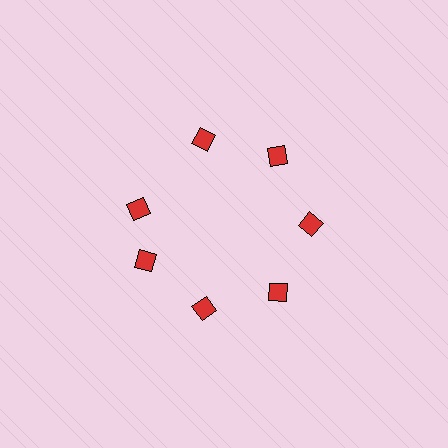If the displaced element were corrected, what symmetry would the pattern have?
It would have 7-fold rotational symmetry — the pattern would map onto itself every 51 degrees.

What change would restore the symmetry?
The symmetry would be restored by rotating it back into even spacing with its neighbors so that all 7 diamonds sit at equal angles and equal distance from the center.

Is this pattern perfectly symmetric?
No. The 7 red diamonds are arranged in a ring, but one element near the 10 o'clock position is rotated out of alignment along the ring, breaking the 7-fold rotational symmetry.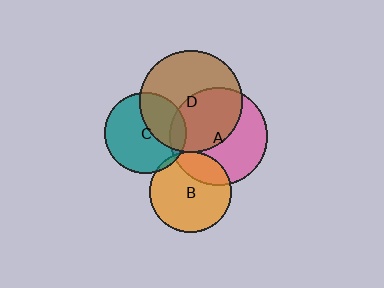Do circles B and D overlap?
Yes.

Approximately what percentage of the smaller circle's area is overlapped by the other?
Approximately 5%.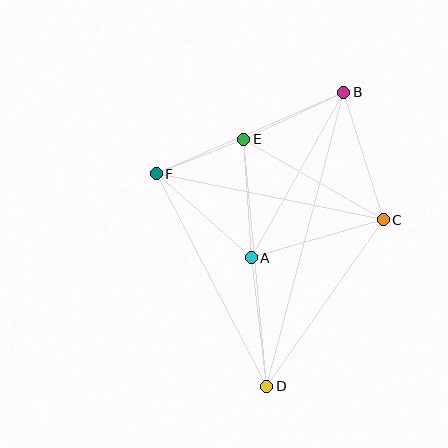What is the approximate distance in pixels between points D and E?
The distance between D and E is approximately 248 pixels.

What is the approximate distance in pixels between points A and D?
The distance between A and D is approximately 129 pixels.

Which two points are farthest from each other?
Points B and D are farthest from each other.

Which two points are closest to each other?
Points E and F are closest to each other.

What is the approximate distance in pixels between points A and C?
The distance between A and C is approximately 137 pixels.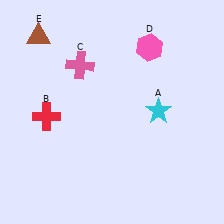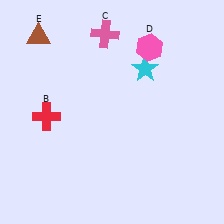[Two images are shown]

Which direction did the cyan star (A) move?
The cyan star (A) moved up.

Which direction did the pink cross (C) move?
The pink cross (C) moved up.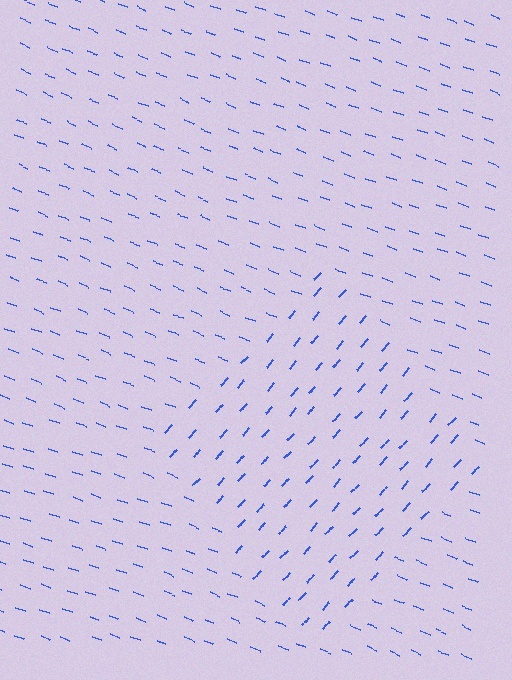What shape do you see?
I see a diamond.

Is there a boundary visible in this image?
Yes, there is a texture boundary formed by a change in line orientation.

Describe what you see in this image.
The image is filled with small blue line segments. A diamond region in the image has lines oriented differently from the surrounding lines, creating a visible texture boundary.